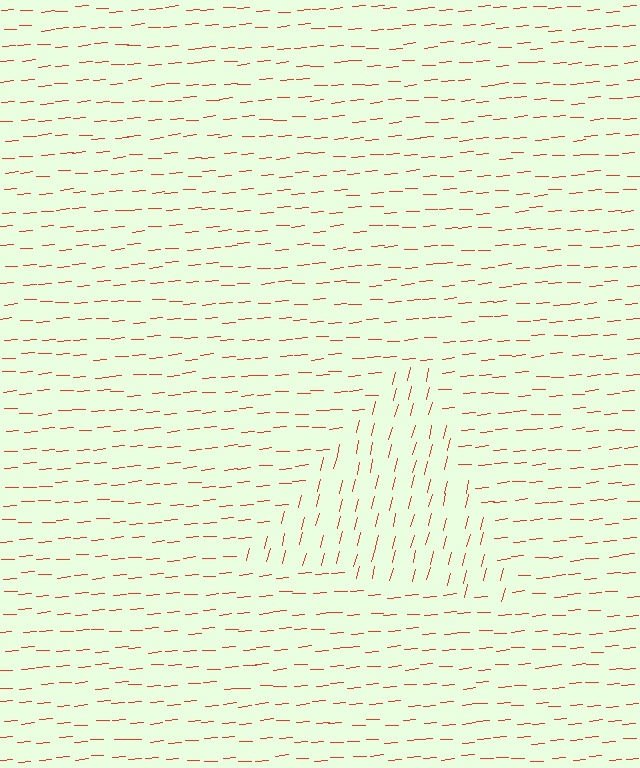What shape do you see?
I see a triangle.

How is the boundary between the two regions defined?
The boundary is defined purely by a change in line orientation (approximately 72 degrees difference). All lines are the same color and thickness.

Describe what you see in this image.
The image is filled with small red line segments. A triangle region in the image has lines oriented differently from the surrounding lines, creating a visible texture boundary.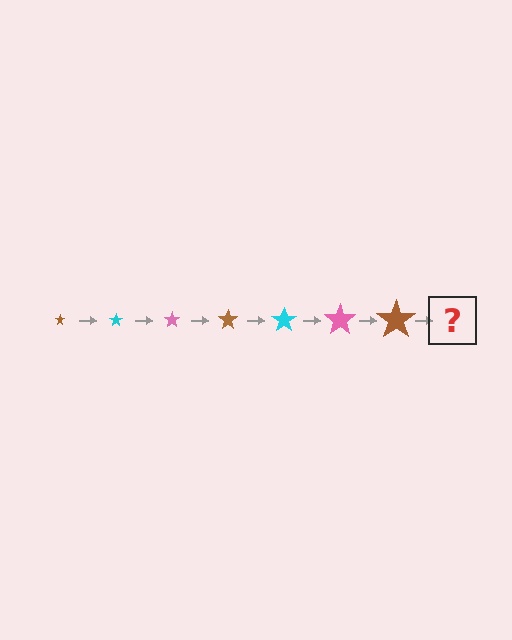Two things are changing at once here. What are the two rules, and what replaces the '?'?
The two rules are that the star grows larger each step and the color cycles through brown, cyan, and pink. The '?' should be a cyan star, larger than the previous one.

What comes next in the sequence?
The next element should be a cyan star, larger than the previous one.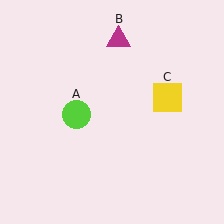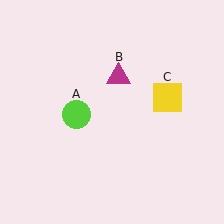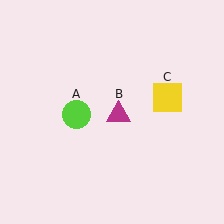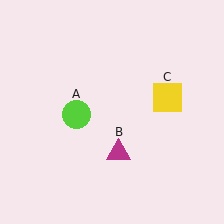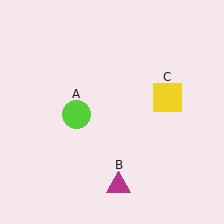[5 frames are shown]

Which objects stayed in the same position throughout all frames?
Lime circle (object A) and yellow square (object C) remained stationary.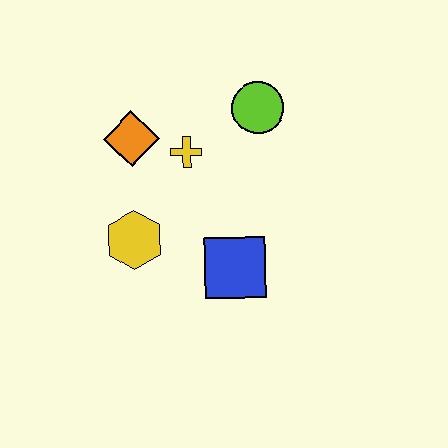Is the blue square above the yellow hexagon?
No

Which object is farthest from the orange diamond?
The blue square is farthest from the orange diamond.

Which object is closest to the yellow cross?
The orange diamond is closest to the yellow cross.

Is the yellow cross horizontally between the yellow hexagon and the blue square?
Yes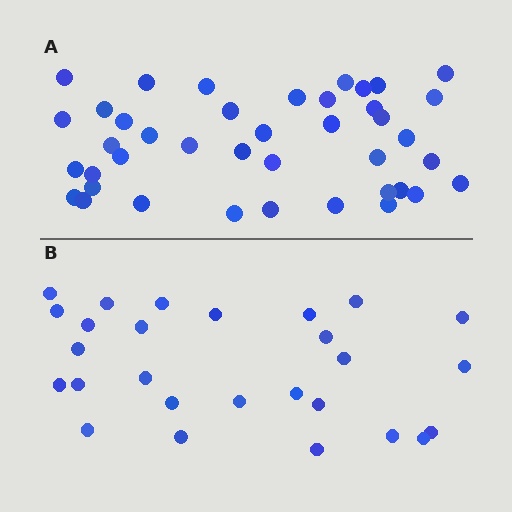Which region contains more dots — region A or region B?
Region A (the top region) has more dots.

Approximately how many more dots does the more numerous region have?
Region A has approximately 15 more dots than region B.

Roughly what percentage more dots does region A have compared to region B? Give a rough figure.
About 50% more.